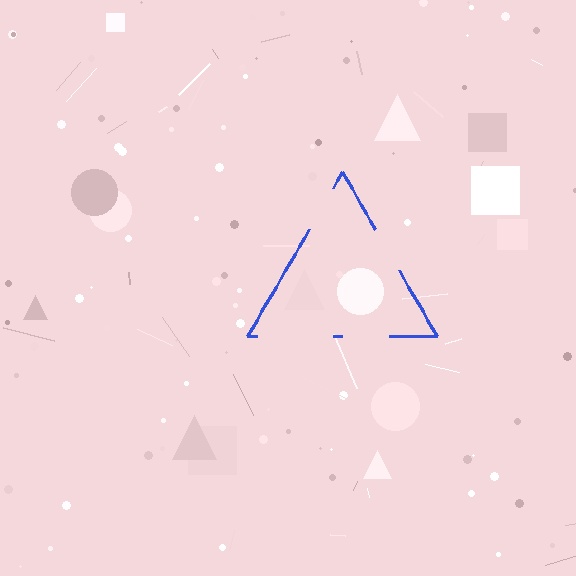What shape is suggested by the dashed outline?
The dashed outline suggests a triangle.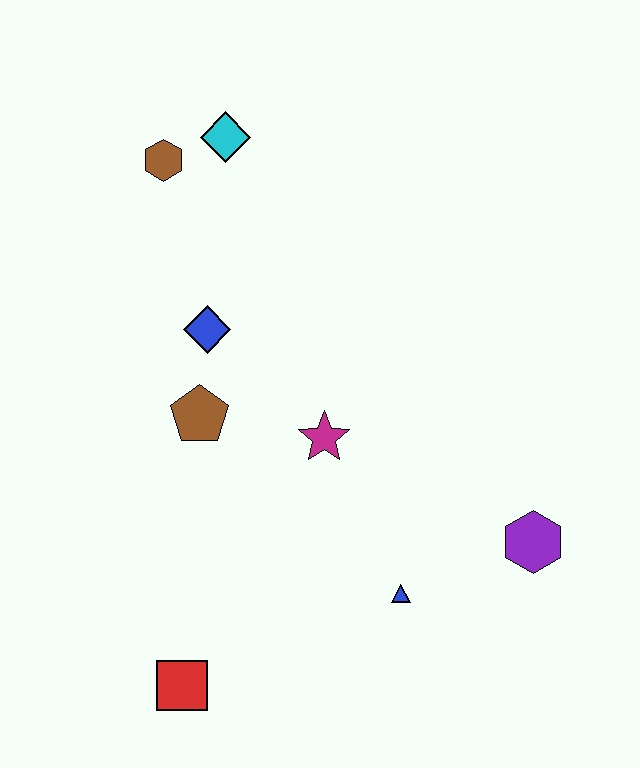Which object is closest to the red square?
The blue triangle is closest to the red square.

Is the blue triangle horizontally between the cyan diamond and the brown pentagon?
No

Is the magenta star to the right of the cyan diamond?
Yes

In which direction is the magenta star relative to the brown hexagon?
The magenta star is below the brown hexagon.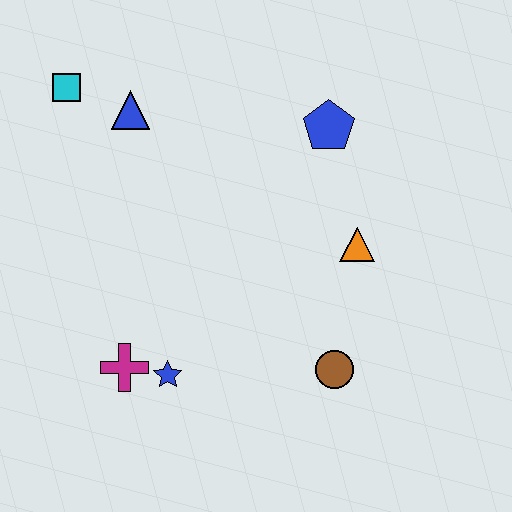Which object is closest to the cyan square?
The blue triangle is closest to the cyan square.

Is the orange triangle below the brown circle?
No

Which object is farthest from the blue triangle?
The brown circle is farthest from the blue triangle.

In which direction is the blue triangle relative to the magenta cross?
The blue triangle is above the magenta cross.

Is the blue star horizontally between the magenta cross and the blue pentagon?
Yes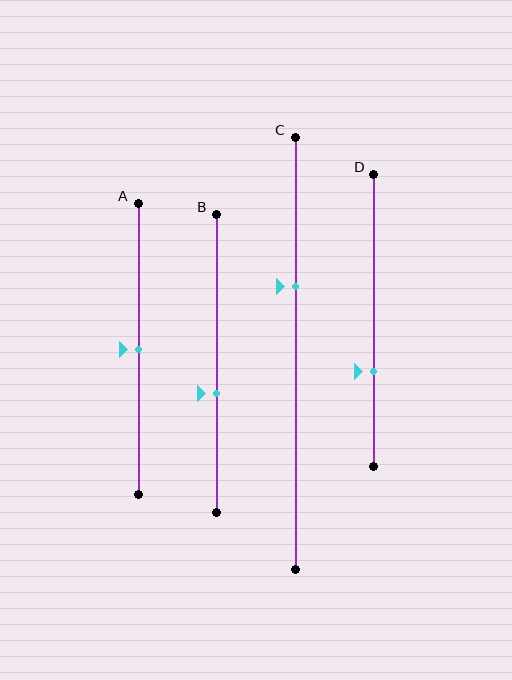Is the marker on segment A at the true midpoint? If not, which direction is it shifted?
Yes, the marker on segment A is at the true midpoint.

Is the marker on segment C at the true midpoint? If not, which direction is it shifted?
No, the marker on segment C is shifted upward by about 16% of the segment length.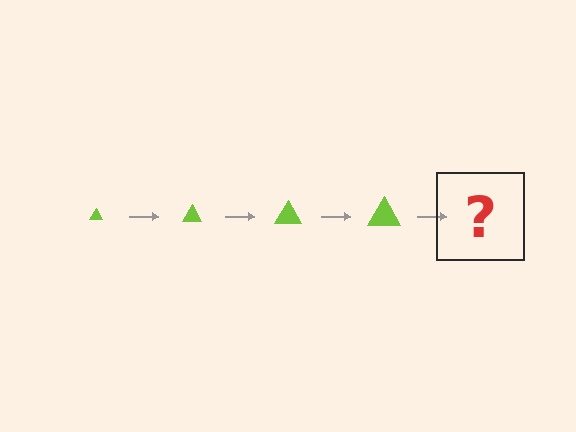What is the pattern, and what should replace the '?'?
The pattern is that the triangle gets progressively larger each step. The '?' should be a lime triangle, larger than the previous one.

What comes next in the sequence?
The next element should be a lime triangle, larger than the previous one.